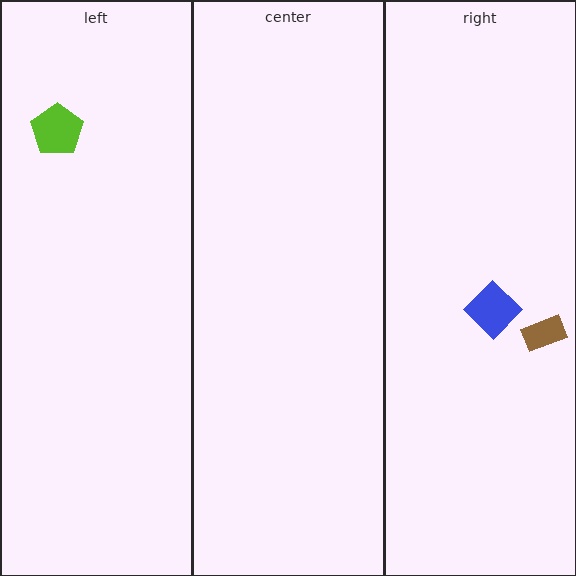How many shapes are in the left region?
1.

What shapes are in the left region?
The lime pentagon.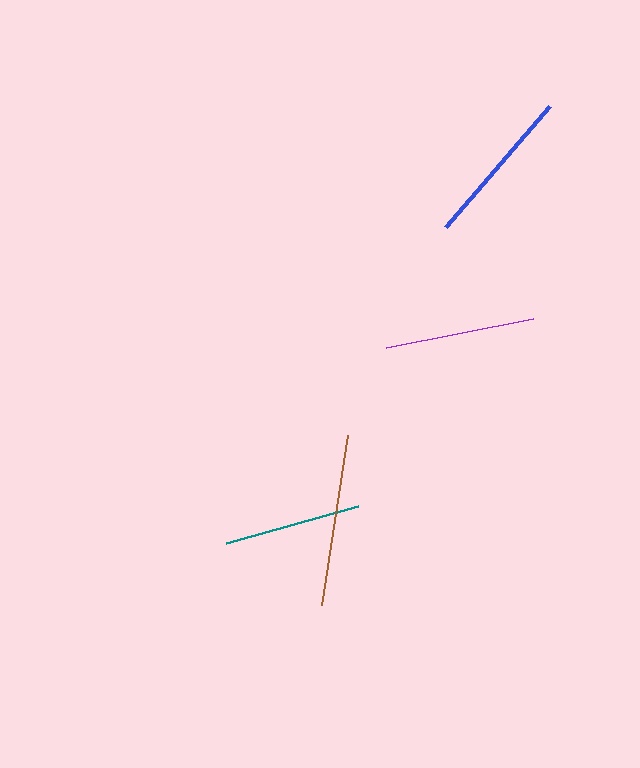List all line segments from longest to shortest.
From longest to shortest: brown, blue, purple, teal.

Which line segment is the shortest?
The teal line is the shortest at approximately 138 pixels.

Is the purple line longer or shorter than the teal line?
The purple line is longer than the teal line.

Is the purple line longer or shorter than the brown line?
The brown line is longer than the purple line.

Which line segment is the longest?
The brown line is the longest at approximately 172 pixels.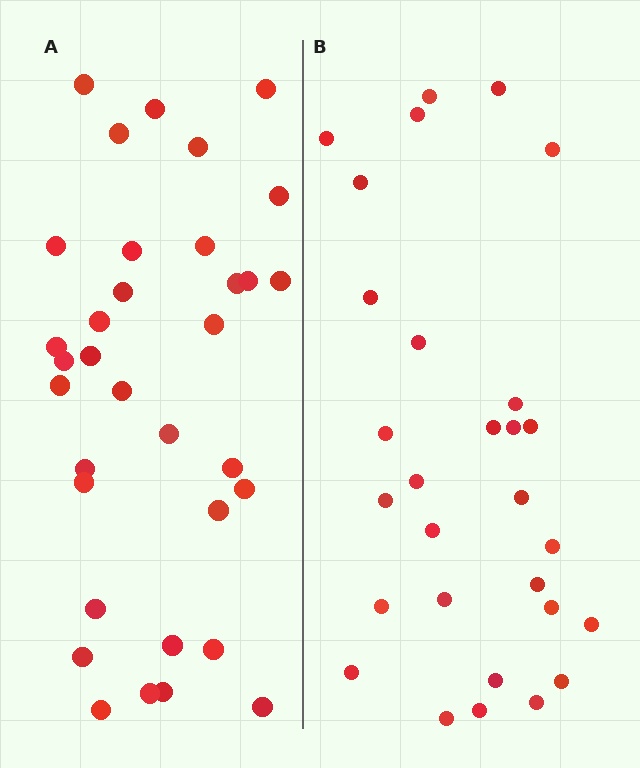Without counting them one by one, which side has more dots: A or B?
Region A (the left region) has more dots.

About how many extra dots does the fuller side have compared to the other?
Region A has about 5 more dots than region B.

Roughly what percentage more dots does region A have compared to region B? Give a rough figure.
About 15% more.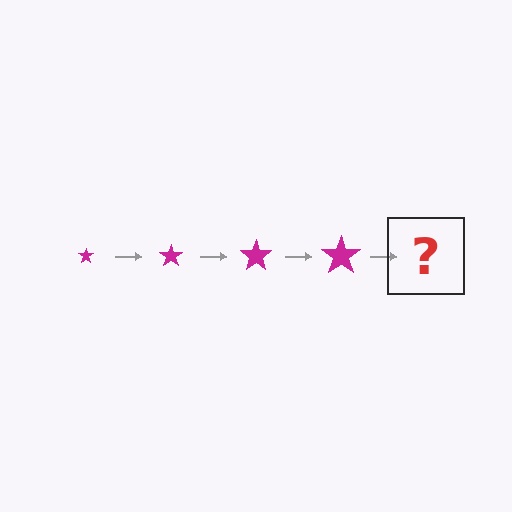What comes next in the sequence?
The next element should be a magenta star, larger than the previous one.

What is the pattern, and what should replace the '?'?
The pattern is that the star gets progressively larger each step. The '?' should be a magenta star, larger than the previous one.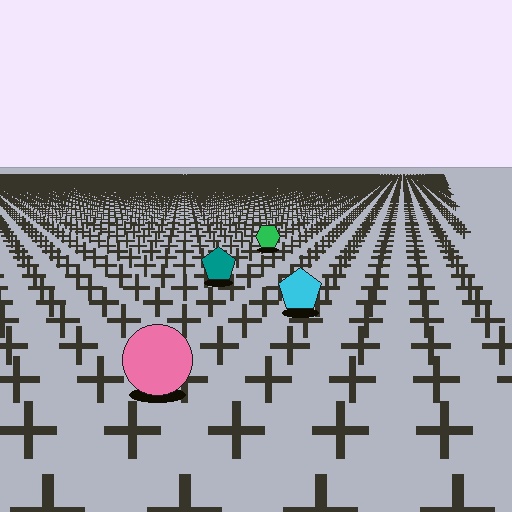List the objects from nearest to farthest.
From nearest to farthest: the pink circle, the cyan pentagon, the teal pentagon, the green hexagon.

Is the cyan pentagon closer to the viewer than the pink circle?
No. The pink circle is closer — you can tell from the texture gradient: the ground texture is coarser near it.